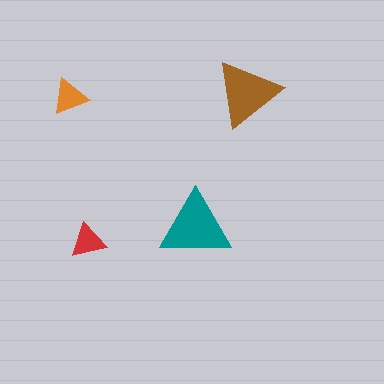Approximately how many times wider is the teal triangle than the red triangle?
About 2 times wider.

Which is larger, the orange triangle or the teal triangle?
The teal one.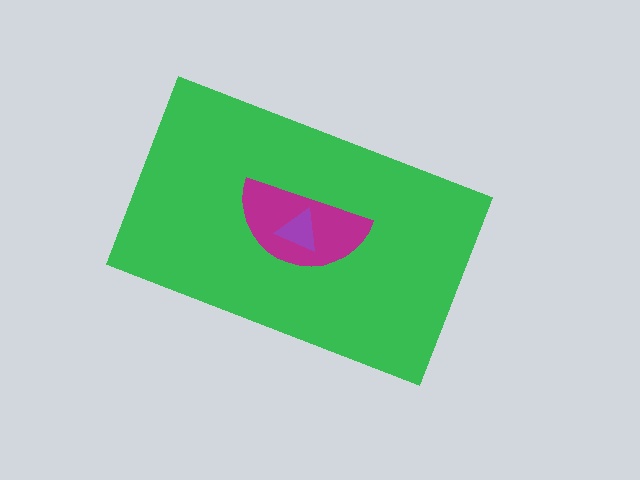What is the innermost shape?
The purple triangle.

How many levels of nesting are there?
3.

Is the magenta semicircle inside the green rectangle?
Yes.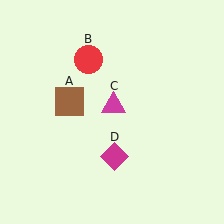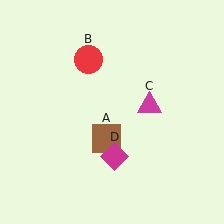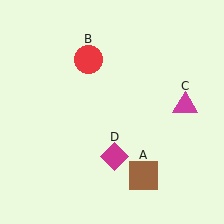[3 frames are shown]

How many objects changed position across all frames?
2 objects changed position: brown square (object A), magenta triangle (object C).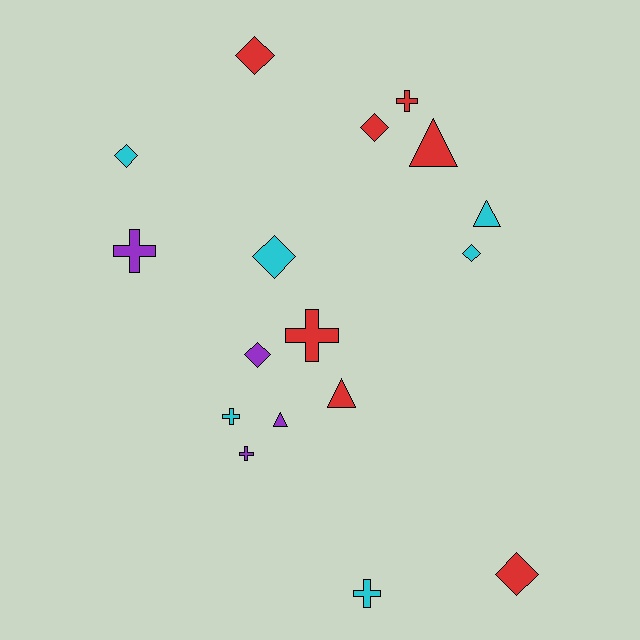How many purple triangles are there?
There is 1 purple triangle.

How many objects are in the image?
There are 17 objects.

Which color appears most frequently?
Red, with 7 objects.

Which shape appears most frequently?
Diamond, with 7 objects.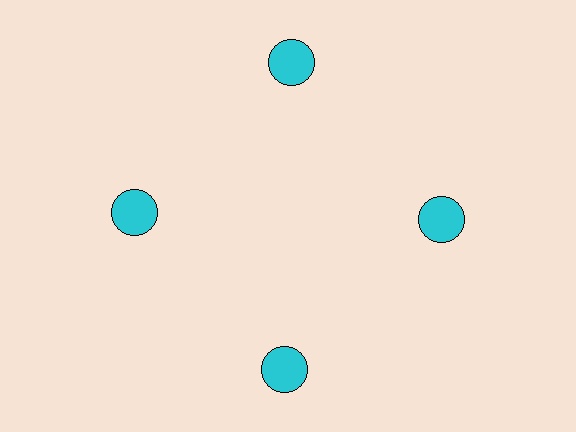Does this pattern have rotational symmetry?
Yes, this pattern has 4-fold rotational symmetry. It looks the same after rotating 90 degrees around the center.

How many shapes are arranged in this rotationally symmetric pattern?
There are 4 shapes, arranged in 4 groups of 1.